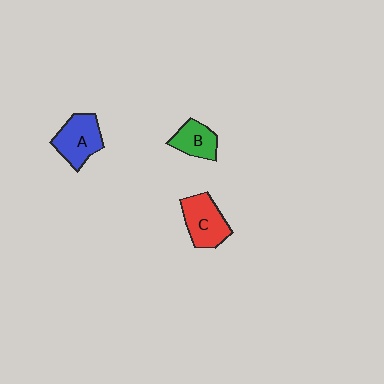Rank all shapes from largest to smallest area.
From largest to smallest: C (red), A (blue), B (green).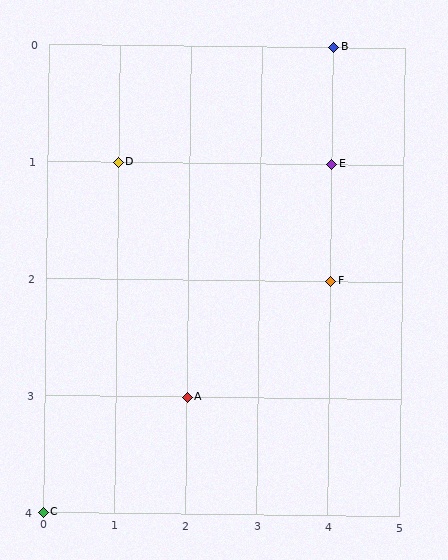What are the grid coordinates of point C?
Point C is at grid coordinates (0, 4).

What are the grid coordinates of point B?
Point B is at grid coordinates (4, 0).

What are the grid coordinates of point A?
Point A is at grid coordinates (2, 3).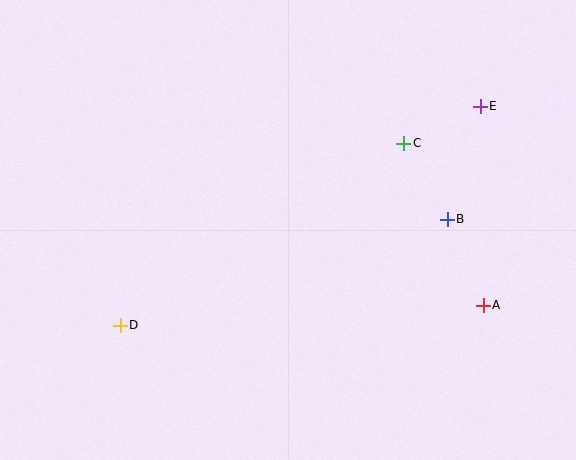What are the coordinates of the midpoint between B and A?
The midpoint between B and A is at (465, 262).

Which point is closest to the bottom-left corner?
Point D is closest to the bottom-left corner.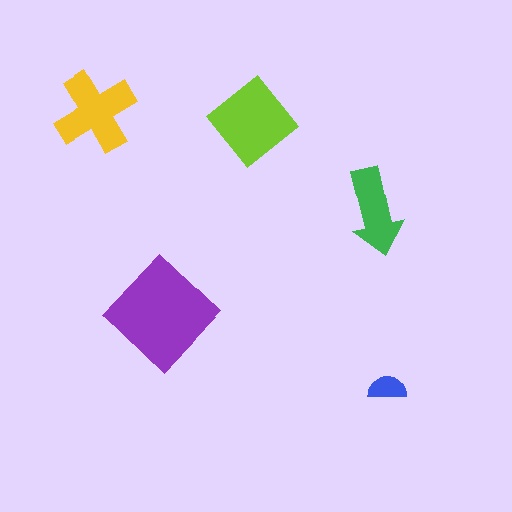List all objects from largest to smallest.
The purple diamond, the lime diamond, the yellow cross, the green arrow, the blue semicircle.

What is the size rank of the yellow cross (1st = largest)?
3rd.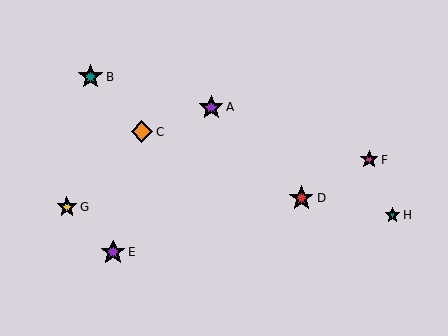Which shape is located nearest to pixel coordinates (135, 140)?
The orange diamond (labeled C) at (142, 132) is nearest to that location.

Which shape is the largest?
The teal star (labeled B) is the largest.